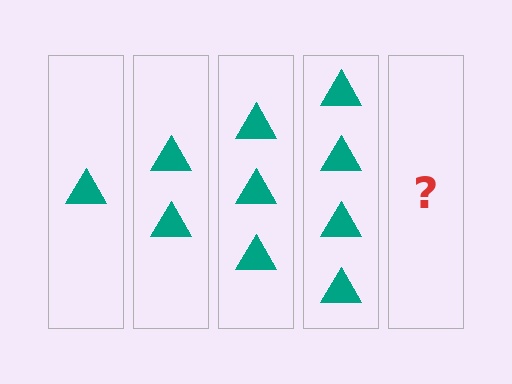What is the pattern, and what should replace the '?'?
The pattern is that each step adds one more triangle. The '?' should be 5 triangles.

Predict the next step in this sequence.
The next step is 5 triangles.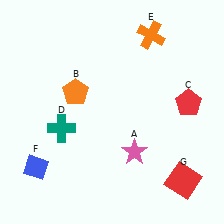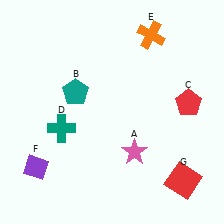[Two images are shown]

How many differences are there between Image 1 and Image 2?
There are 2 differences between the two images.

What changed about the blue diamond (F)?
In Image 1, F is blue. In Image 2, it changed to purple.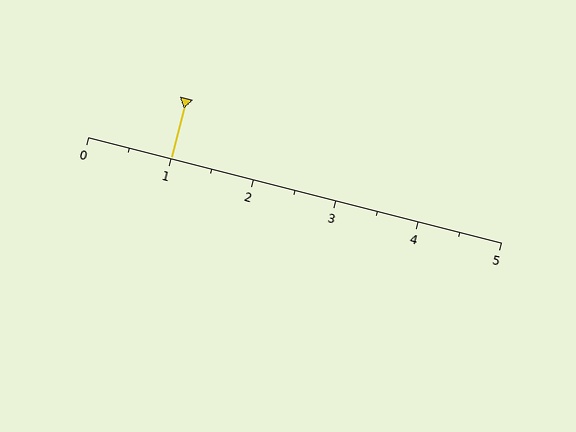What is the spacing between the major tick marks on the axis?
The major ticks are spaced 1 apart.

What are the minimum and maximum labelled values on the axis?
The axis runs from 0 to 5.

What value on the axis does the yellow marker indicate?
The marker indicates approximately 1.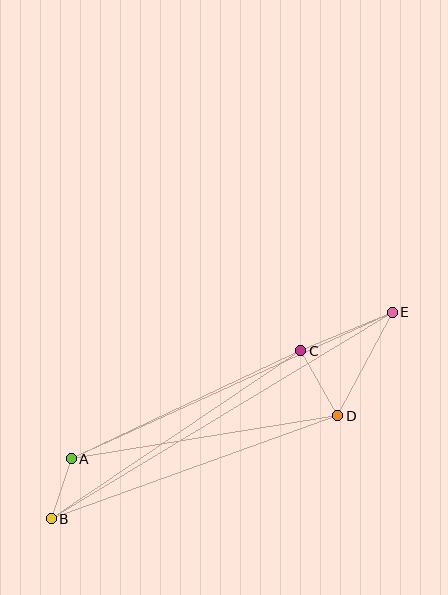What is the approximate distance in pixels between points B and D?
The distance between B and D is approximately 304 pixels.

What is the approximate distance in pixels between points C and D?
The distance between C and D is approximately 74 pixels.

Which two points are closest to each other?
Points A and B are closest to each other.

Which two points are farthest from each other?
Points B and E are farthest from each other.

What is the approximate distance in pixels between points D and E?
The distance between D and E is approximately 117 pixels.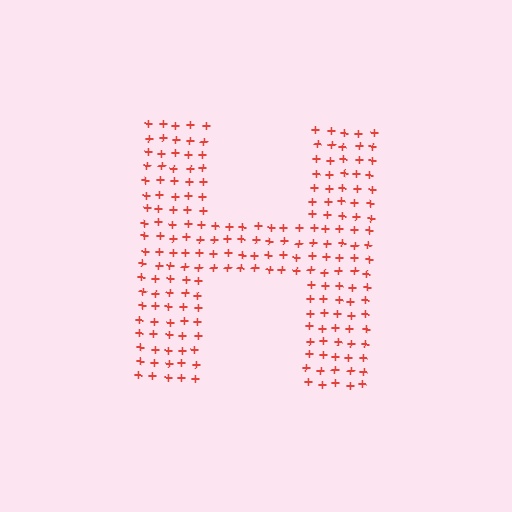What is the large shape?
The large shape is the letter H.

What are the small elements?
The small elements are plus signs.